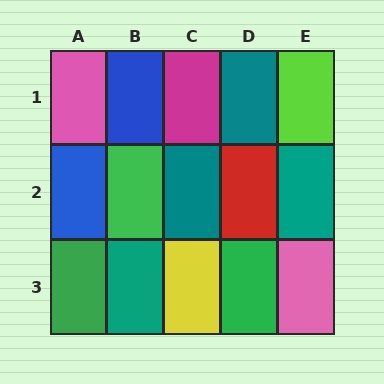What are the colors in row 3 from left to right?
Green, teal, yellow, green, pink.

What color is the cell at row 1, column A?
Pink.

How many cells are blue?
2 cells are blue.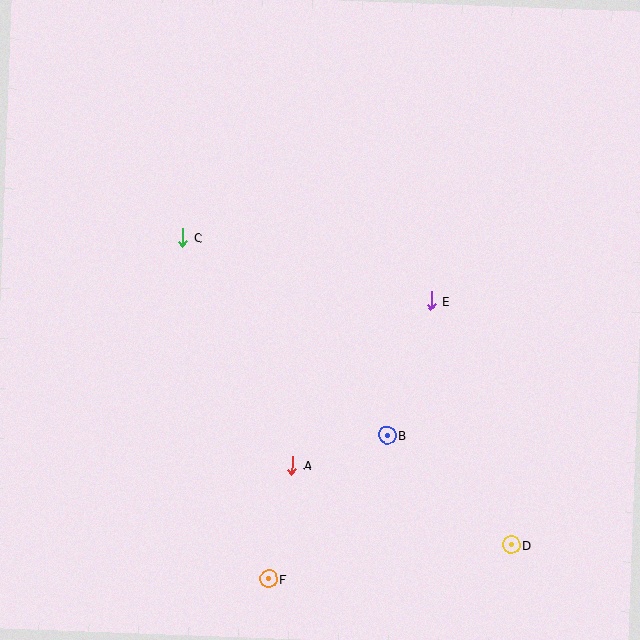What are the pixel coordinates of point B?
Point B is at (387, 435).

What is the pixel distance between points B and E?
The distance between B and E is 141 pixels.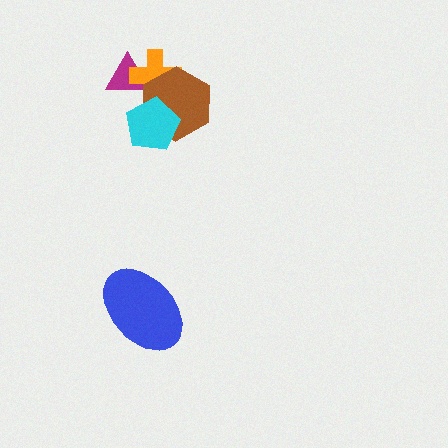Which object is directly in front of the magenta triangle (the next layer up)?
The orange cross is directly in front of the magenta triangle.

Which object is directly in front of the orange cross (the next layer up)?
The brown hexagon is directly in front of the orange cross.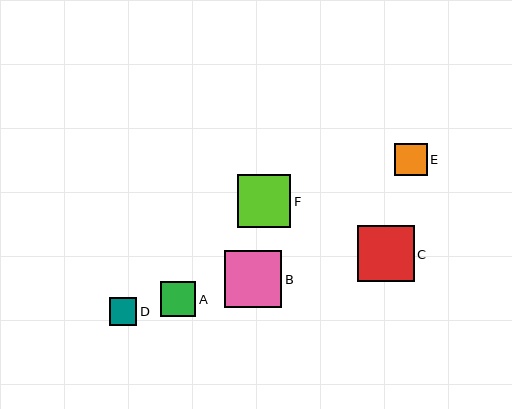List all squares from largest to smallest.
From largest to smallest: B, C, F, A, E, D.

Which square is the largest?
Square B is the largest with a size of approximately 57 pixels.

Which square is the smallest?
Square D is the smallest with a size of approximately 27 pixels.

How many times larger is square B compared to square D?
Square B is approximately 2.1 times the size of square D.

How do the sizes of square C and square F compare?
Square C and square F are approximately the same size.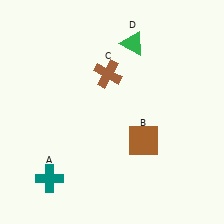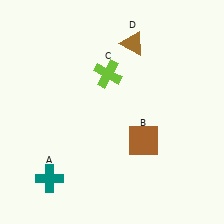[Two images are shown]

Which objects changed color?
C changed from brown to lime. D changed from green to brown.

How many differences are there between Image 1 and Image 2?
There are 2 differences between the two images.